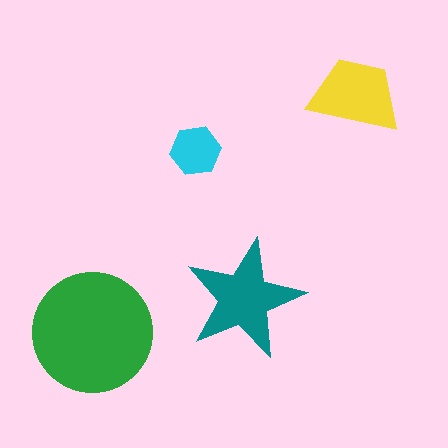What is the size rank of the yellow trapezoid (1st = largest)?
3rd.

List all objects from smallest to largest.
The cyan hexagon, the yellow trapezoid, the teal star, the green circle.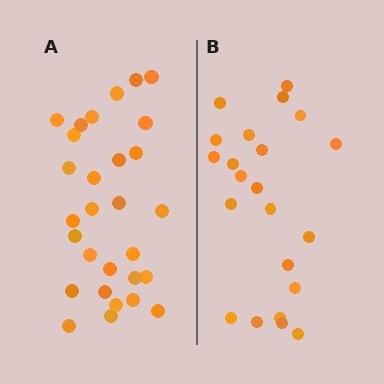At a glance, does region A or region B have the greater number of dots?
Region A (the left region) has more dots.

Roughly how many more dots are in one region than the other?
Region A has roughly 8 or so more dots than region B.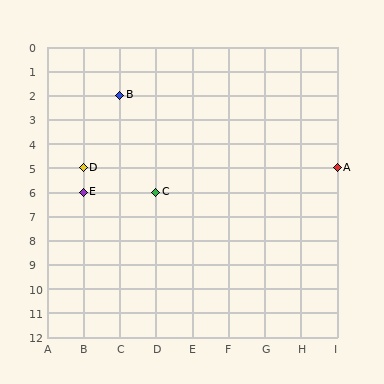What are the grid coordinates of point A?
Point A is at grid coordinates (I, 5).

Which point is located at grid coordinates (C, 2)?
Point B is at (C, 2).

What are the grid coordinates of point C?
Point C is at grid coordinates (D, 6).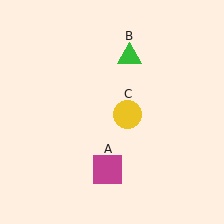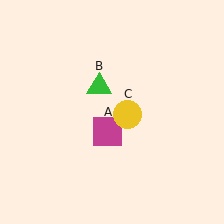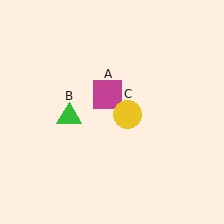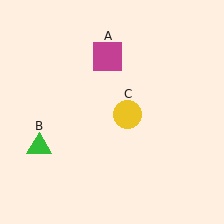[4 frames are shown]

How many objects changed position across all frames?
2 objects changed position: magenta square (object A), green triangle (object B).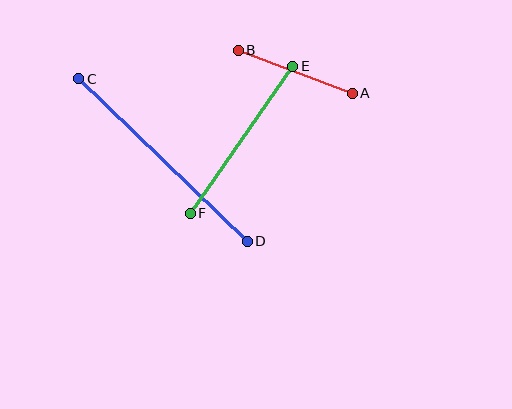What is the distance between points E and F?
The distance is approximately 179 pixels.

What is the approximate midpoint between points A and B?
The midpoint is at approximately (295, 72) pixels.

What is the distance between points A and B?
The distance is approximately 122 pixels.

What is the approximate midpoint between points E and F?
The midpoint is at approximately (242, 140) pixels.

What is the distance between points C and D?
The distance is approximately 234 pixels.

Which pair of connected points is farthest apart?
Points C and D are farthest apart.